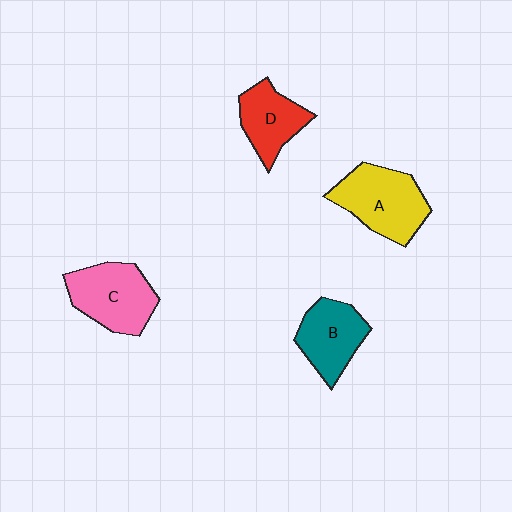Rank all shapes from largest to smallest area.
From largest to smallest: A (yellow), C (pink), B (teal), D (red).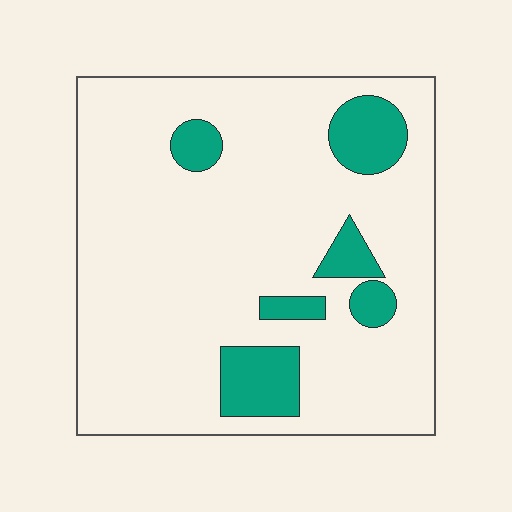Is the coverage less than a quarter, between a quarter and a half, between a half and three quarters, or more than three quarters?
Less than a quarter.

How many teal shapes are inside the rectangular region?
6.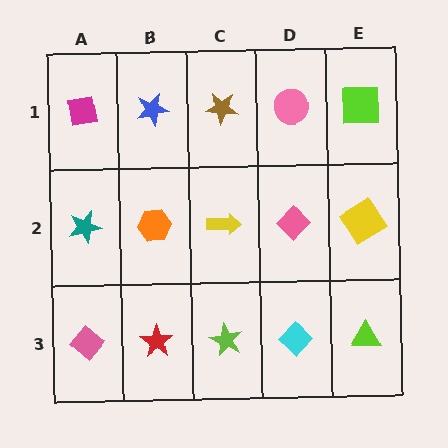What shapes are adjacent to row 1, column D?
A pink diamond (row 2, column D), a brown star (row 1, column C), a lime square (row 1, column E).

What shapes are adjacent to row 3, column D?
A pink diamond (row 2, column D), a lime star (row 3, column C), a lime triangle (row 3, column E).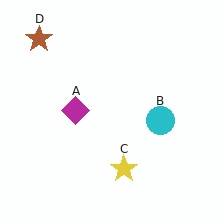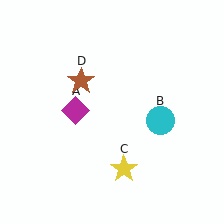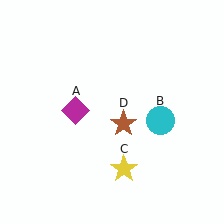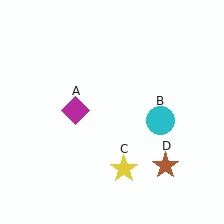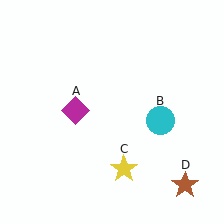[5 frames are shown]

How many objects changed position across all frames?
1 object changed position: brown star (object D).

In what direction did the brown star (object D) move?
The brown star (object D) moved down and to the right.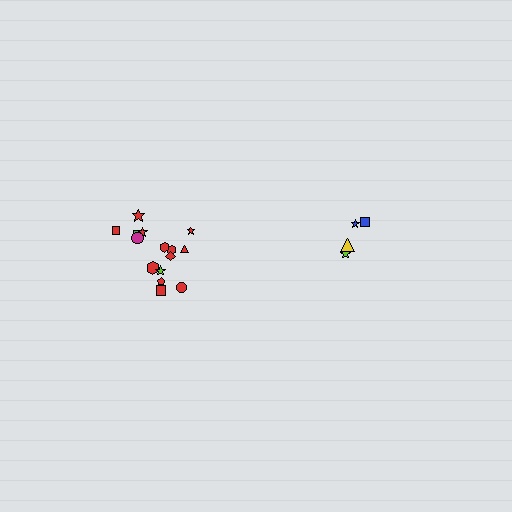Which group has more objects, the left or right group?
The left group.